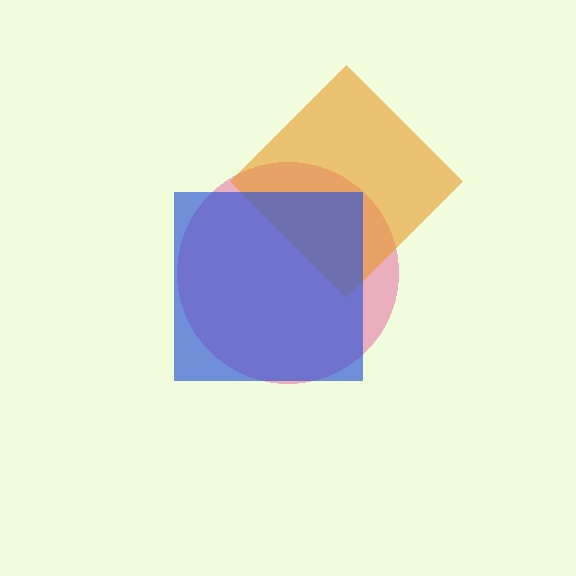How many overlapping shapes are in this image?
There are 3 overlapping shapes in the image.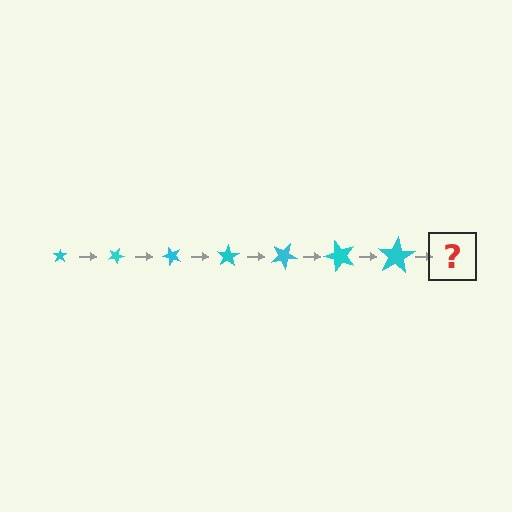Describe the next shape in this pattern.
It should be a star, larger than the previous one and rotated 175 degrees from the start.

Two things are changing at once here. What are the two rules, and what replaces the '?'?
The two rules are that the star grows larger each step and it rotates 25 degrees each step. The '?' should be a star, larger than the previous one and rotated 175 degrees from the start.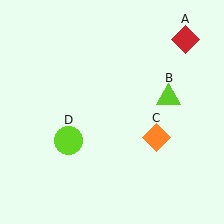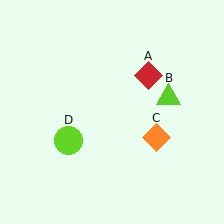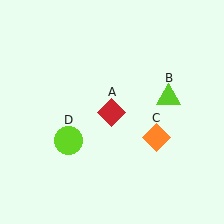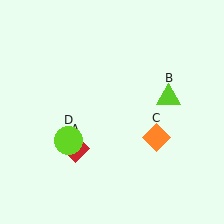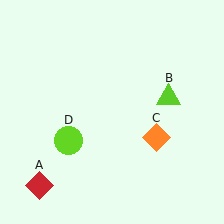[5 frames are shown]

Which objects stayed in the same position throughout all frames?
Lime triangle (object B) and orange diamond (object C) and lime circle (object D) remained stationary.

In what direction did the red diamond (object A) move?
The red diamond (object A) moved down and to the left.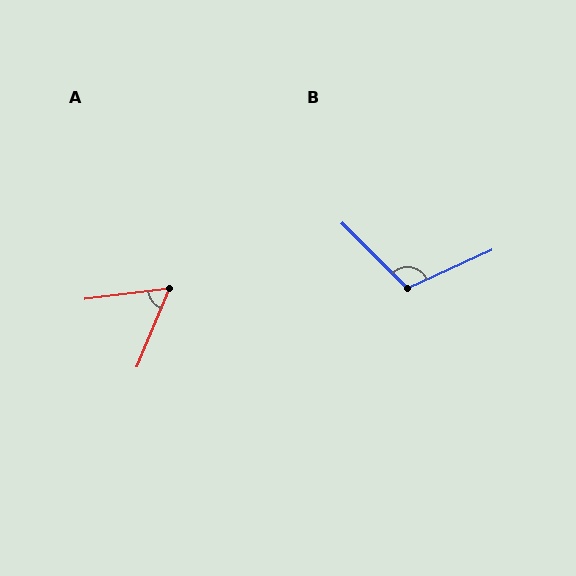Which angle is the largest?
B, at approximately 111 degrees.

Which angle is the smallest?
A, at approximately 60 degrees.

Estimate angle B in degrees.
Approximately 111 degrees.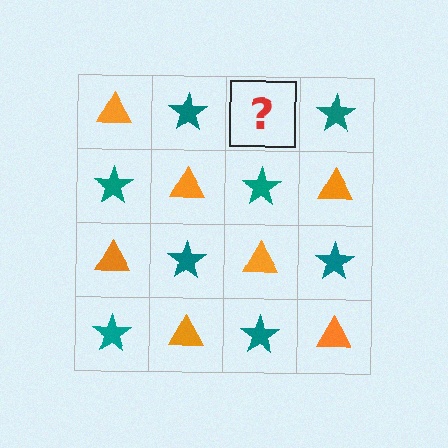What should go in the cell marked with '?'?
The missing cell should contain an orange triangle.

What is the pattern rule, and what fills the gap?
The rule is that it alternates orange triangle and teal star in a checkerboard pattern. The gap should be filled with an orange triangle.